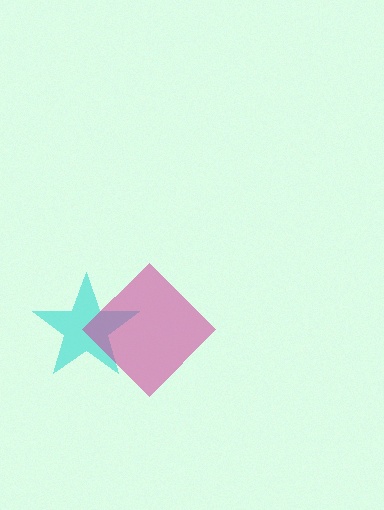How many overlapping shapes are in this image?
There are 2 overlapping shapes in the image.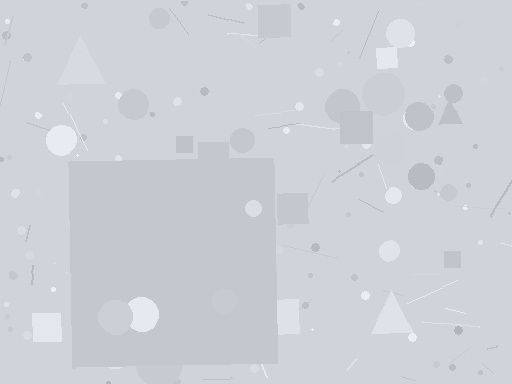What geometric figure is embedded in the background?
A square is embedded in the background.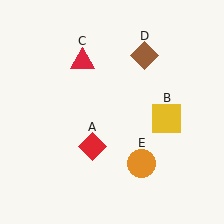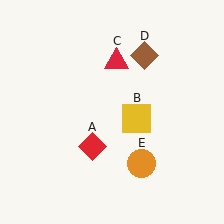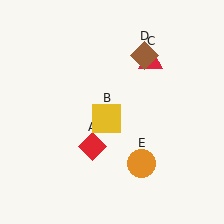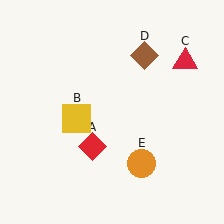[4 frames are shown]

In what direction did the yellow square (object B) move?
The yellow square (object B) moved left.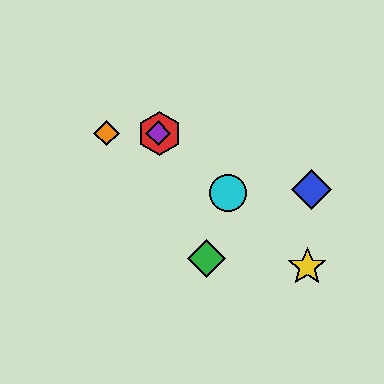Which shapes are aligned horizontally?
The red hexagon, the purple diamond, the orange diamond are aligned horizontally.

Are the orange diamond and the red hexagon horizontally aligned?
Yes, both are at y≈133.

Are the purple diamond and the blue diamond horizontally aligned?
No, the purple diamond is at y≈133 and the blue diamond is at y≈189.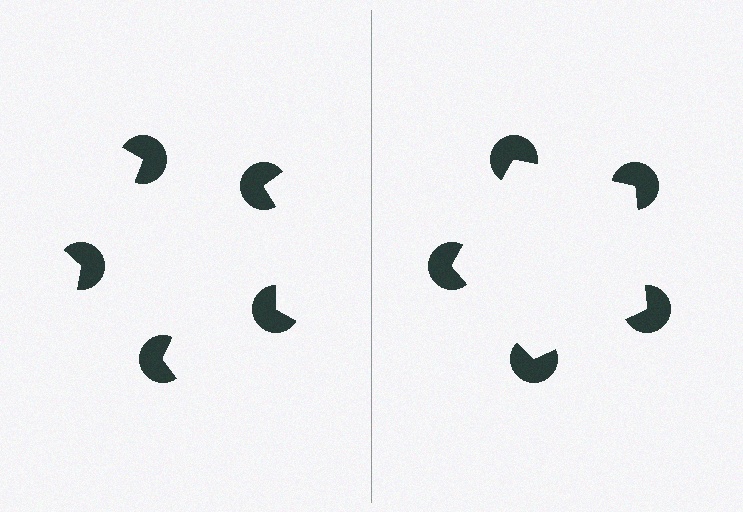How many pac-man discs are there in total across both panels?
10 — 5 on each side.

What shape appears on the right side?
An illusory pentagon.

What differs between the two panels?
The pac-man discs are positioned identically on both sides; only the wedge orientations differ. On the right they align to a pentagon; on the left they are misaligned.